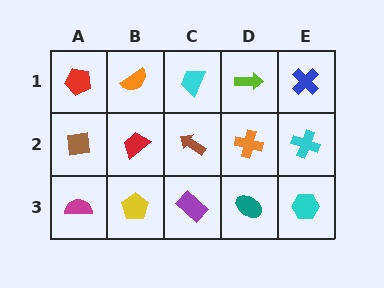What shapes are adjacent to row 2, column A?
A red pentagon (row 1, column A), a magenta semicircle (row 3, column A), a red trapezoid (row 2, column B).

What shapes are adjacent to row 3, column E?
A cyan cross (row 2, column E), a teal ellipse (row 3, column D).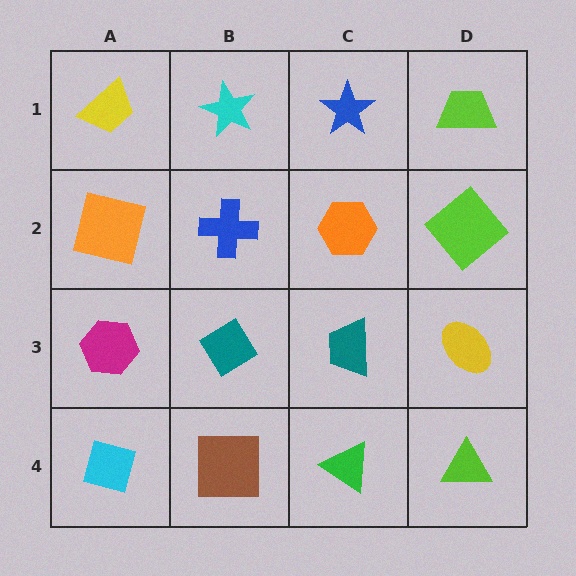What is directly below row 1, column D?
A lime diamond.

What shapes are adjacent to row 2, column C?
A blue star (row 1, column C), a teal trapezoid (row 3, column C), a blue cross (row 2, column B), a lime diamond (row 2, column D).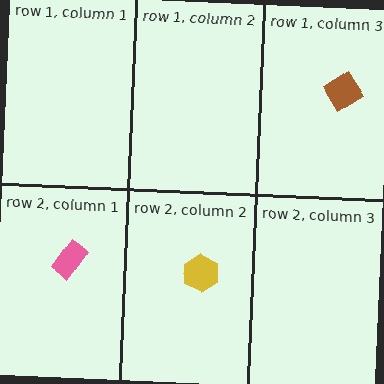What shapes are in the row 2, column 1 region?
The pink rectangle.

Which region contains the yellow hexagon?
The row 2, column 2 region.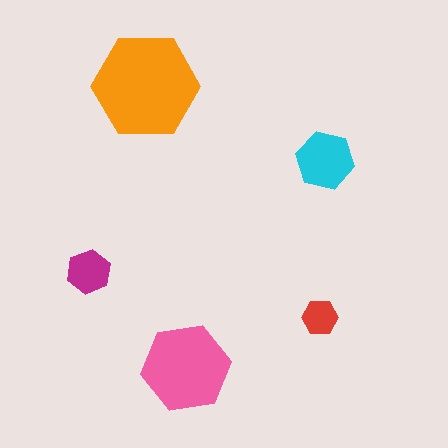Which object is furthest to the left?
The magenta hexagon is leftmost.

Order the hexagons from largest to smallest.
the orange one, the pink one, the cyan one, the magenta one, the red one.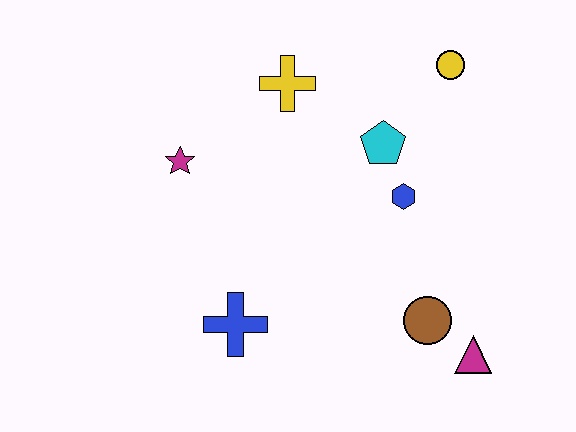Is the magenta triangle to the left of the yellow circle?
No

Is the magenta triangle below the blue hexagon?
Yes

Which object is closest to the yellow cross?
The cyan pentagon is closest to the yellow cross.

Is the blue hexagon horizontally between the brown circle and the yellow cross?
Yes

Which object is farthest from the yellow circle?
The blue cross is farthest from the yellow circle.